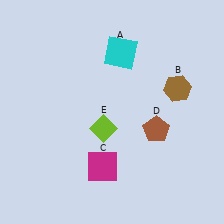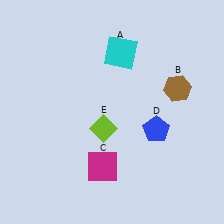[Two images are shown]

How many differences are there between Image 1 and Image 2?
There is 1 difference between the two images.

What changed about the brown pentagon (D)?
In Image 1, D is brown. In Image 2, it changed to blue.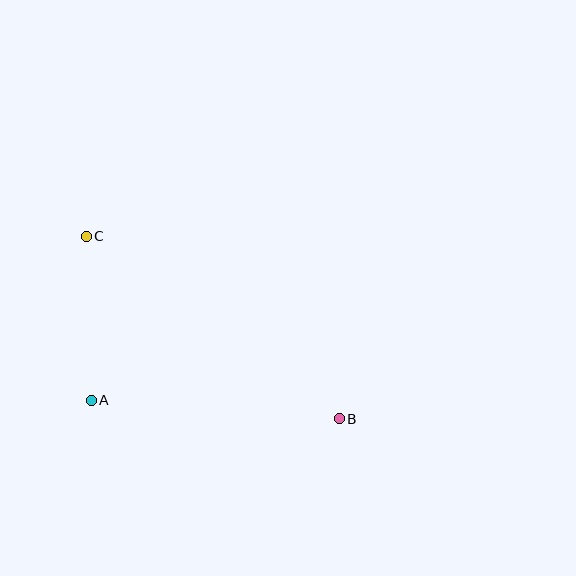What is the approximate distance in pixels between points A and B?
The distance between A and B is approximately 249 pixels.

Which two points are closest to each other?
Points A and C are closest to each other.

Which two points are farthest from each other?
Points B and C are farthest from each other.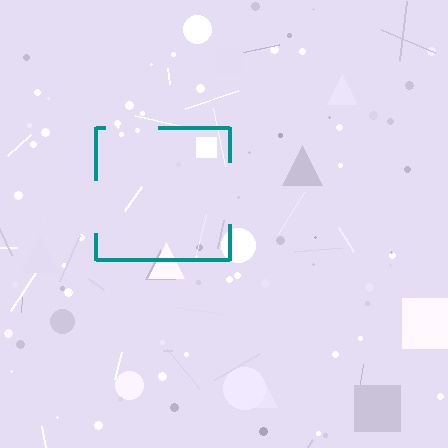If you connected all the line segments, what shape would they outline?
They would outline a square.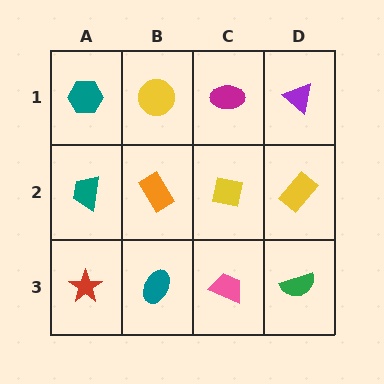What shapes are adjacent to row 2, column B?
A yellow circle (row 1, column B), a teal ellipse (row 3, column B), a teal trapezoid (row 2, column A), a yellow square (row 2, column C).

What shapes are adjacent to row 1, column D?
A yellow rectangle (row 2, column D), a magenta ellipse (row 1, column C).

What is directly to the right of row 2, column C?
A yellow rectangle.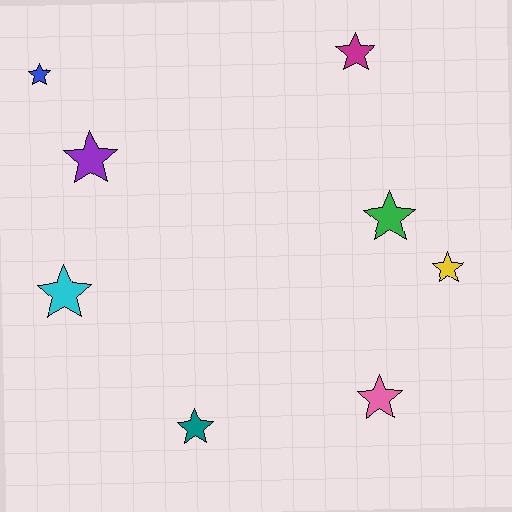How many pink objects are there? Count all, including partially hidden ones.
There is 1 pink object.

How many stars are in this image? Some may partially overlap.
There are 8 stars.